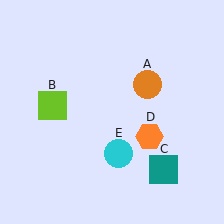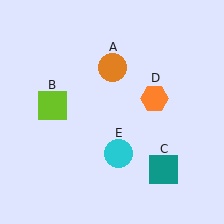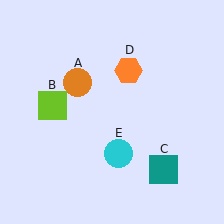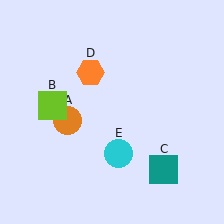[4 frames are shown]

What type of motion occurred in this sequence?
The orange circle (object A), orange hexagon (object D) rotated counterclockwise around the center of the scene.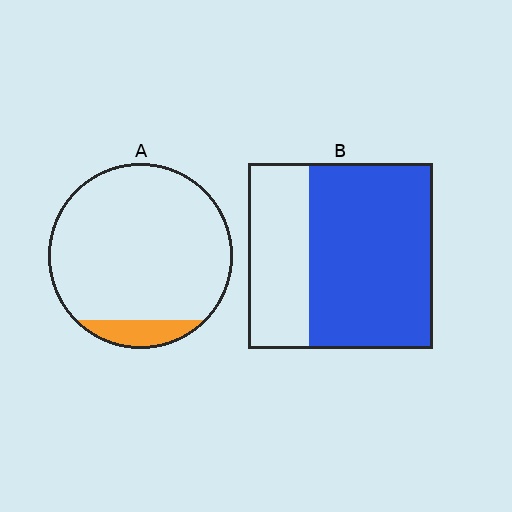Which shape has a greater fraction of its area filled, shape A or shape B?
Shape B.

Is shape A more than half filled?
No.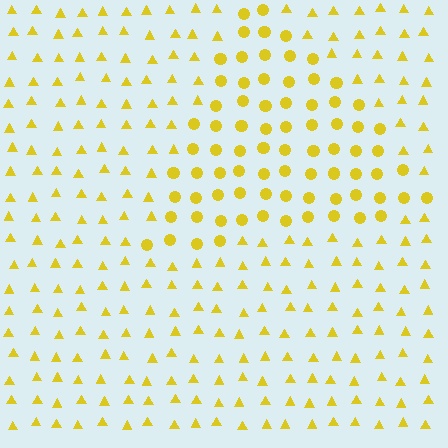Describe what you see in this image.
The image is filled with small yellow elements arranged in a uniform grid. A triangle-shaped region contains circles, while the surrounding area contains triangles. The boundary is defined purely by the change in element shape.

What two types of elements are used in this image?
The image uses circles inside the triangle region and triangles outside it.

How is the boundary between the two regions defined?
The boundary is defined by a change in element shape: circles inside vs. triangles outside. All elements share the same color and spacing.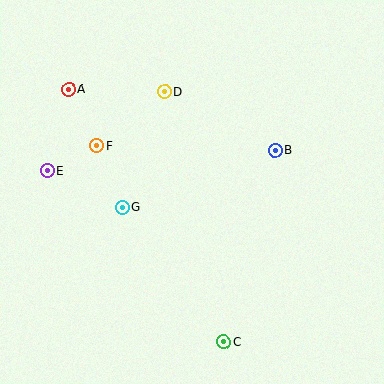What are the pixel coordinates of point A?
Point A is at (69, 89).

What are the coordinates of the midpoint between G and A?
The midpoint between G and A is at (95, 148).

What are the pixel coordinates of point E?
Point E is at (48, 171).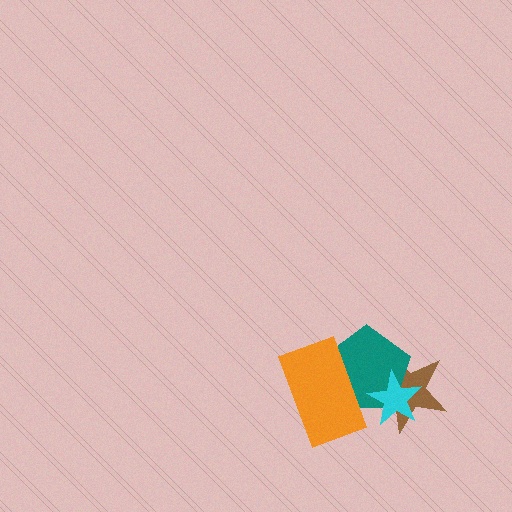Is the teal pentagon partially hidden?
Yes, it is partially covered by another shape.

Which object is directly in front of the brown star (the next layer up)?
The teal pentagon is directly in front of the brown star.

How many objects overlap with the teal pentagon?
3 objects overlap with the teal pentagon.